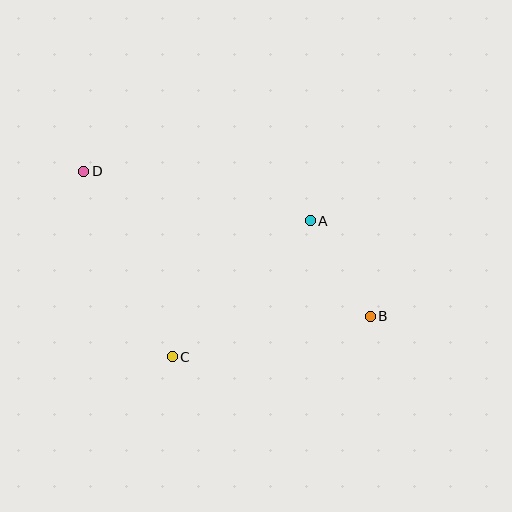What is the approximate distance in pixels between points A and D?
The distance between A and D is approximately 232 pixels.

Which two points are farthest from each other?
Points B and D are farthest from each other.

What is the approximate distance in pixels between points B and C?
The distance between B and C is approximately 202 pixels.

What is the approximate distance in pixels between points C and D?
The distance between C and D is approximately 206 pixels.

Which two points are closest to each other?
Points A and B are closest to each other.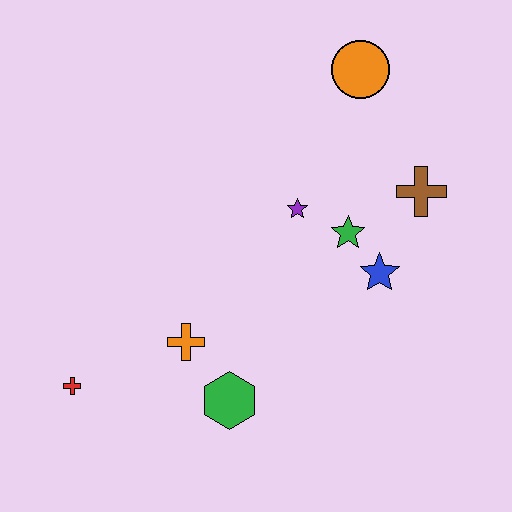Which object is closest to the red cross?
The orange cross is closest to the red cross.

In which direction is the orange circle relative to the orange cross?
The orange circle is above the orange cross.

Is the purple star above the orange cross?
Yes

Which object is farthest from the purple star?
The red cross is farthest from the purple star.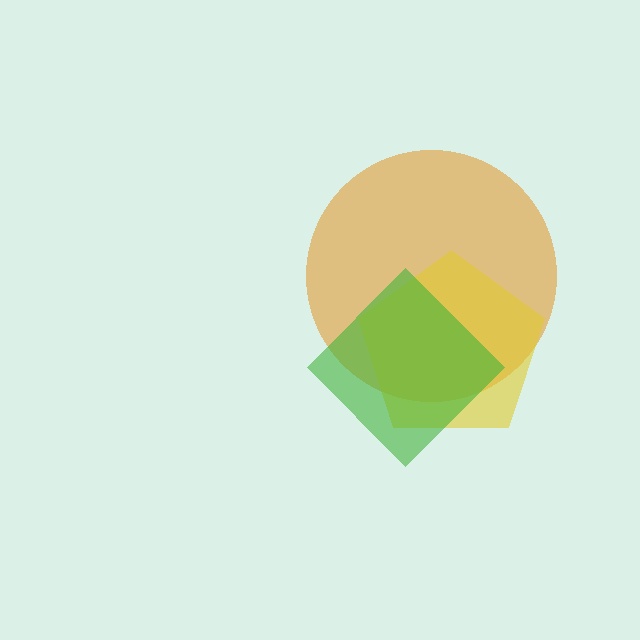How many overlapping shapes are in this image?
There are 3 overlapping shapes in the image.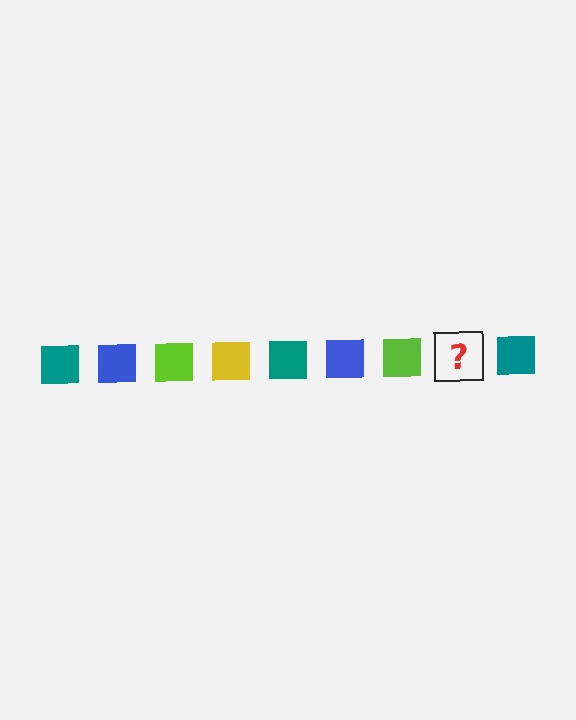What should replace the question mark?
The question mark should be replaced with a yellow square.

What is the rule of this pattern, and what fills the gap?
The rule is that the pattern cycles through teal, blue, lime, yellow squares. The gap should be filled with a yellow square.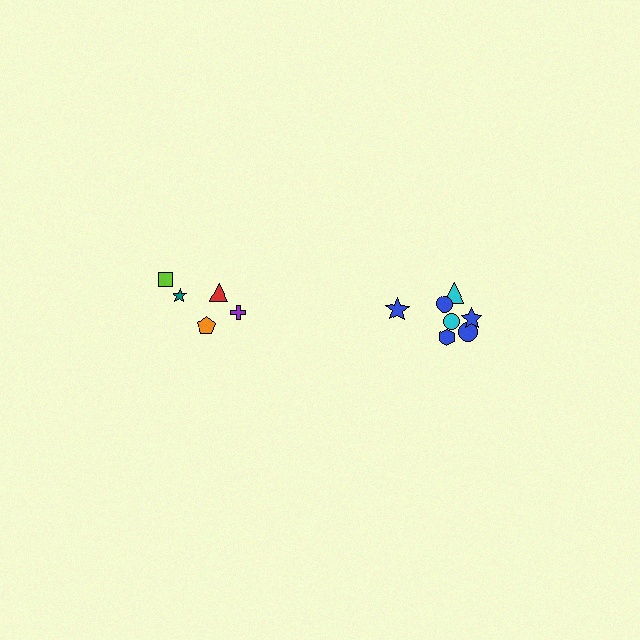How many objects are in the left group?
There are 5 objects.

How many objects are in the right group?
There are 7 objects.